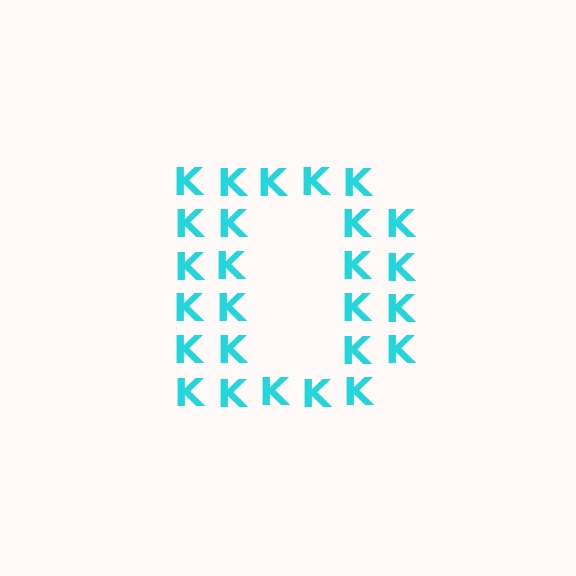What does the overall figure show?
The overall figure shows the letter D.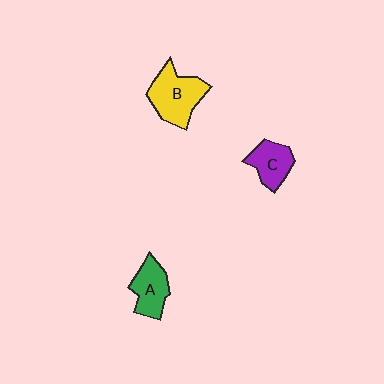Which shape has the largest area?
Shape B (yellow).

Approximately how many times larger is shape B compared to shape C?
Approximately 1.5 times.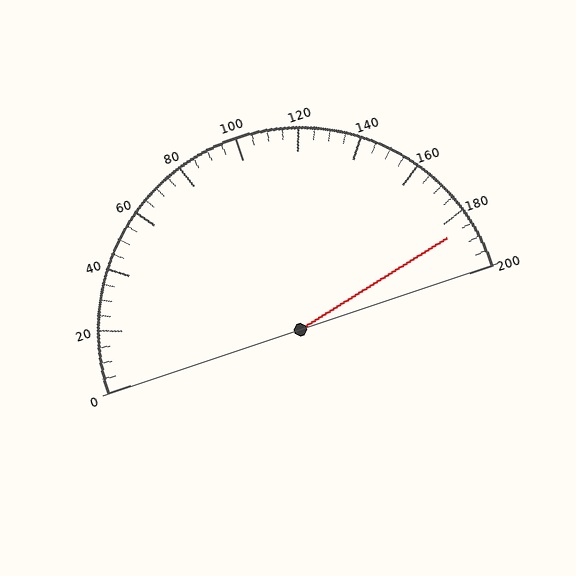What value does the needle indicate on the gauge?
The needle indicates approximately 185.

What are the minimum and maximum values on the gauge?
The gauge ranges from 0 to 200.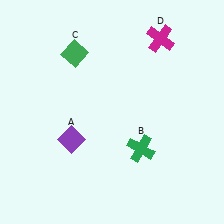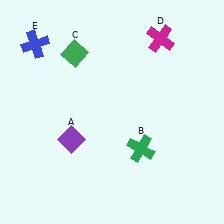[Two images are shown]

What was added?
A blue cross (E) was added in Image 2.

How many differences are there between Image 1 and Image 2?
There is 1 difference between the two images.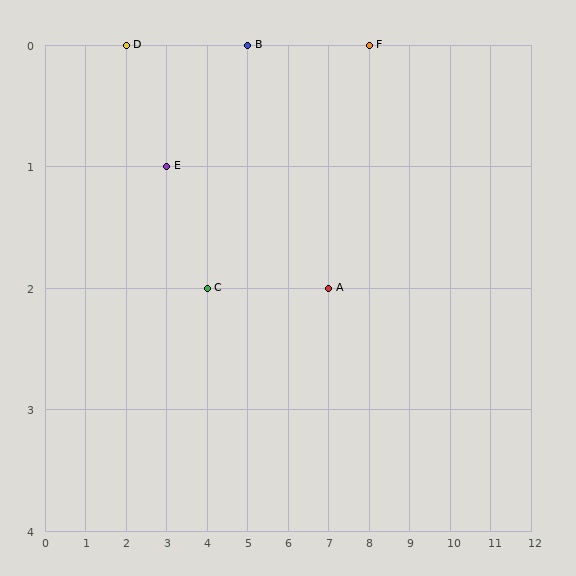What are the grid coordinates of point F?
Point F is at grid coordinates (8, 0).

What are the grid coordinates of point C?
Point C is at grid coordinates (4, 2).